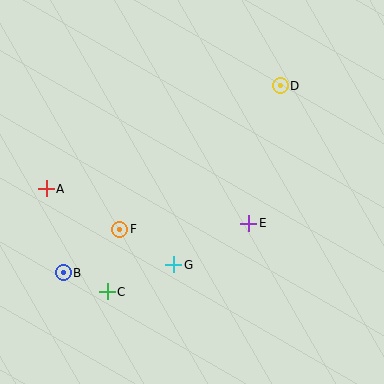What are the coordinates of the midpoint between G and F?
The midpoint between G and F is at (147, 247).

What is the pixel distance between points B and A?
The distance between B and A is 86 pixels.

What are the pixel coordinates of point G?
Point G is at (174, 265).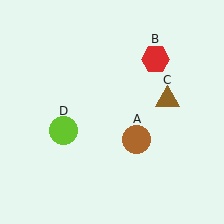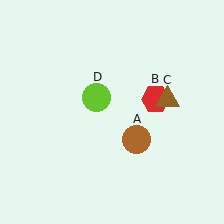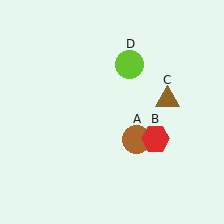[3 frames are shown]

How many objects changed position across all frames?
2 objects changed position: red hexagon (object B), lime circle (object D).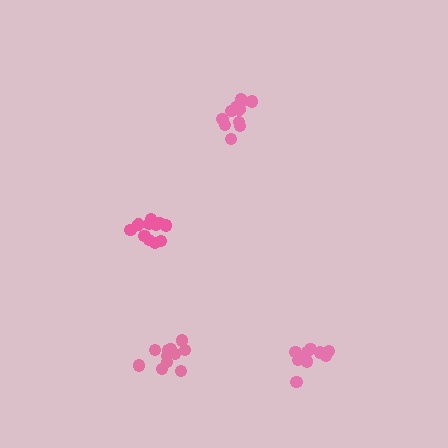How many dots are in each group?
Group 1: 11 dots, Group 2: 11 dots, Group 3: 12 dots, Group 4: 11 dots (45 total).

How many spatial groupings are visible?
There are 4 spatial groupings.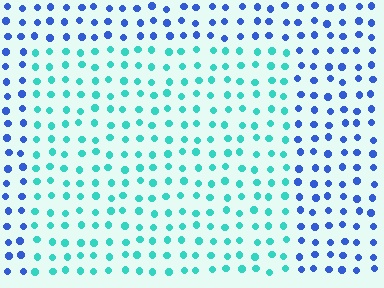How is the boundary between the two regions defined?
The boundary is defined purely by a slight shift in hue (about 52 degrees). Spacing, size, and orientation are identical on both sides.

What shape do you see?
I see a rectangle.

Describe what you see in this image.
The image is filled with small blue elements in a uniform arrangement. A rectangle-shaped region is visible where the elements are tinted to a slightly different hue, forming a subtle color boundary.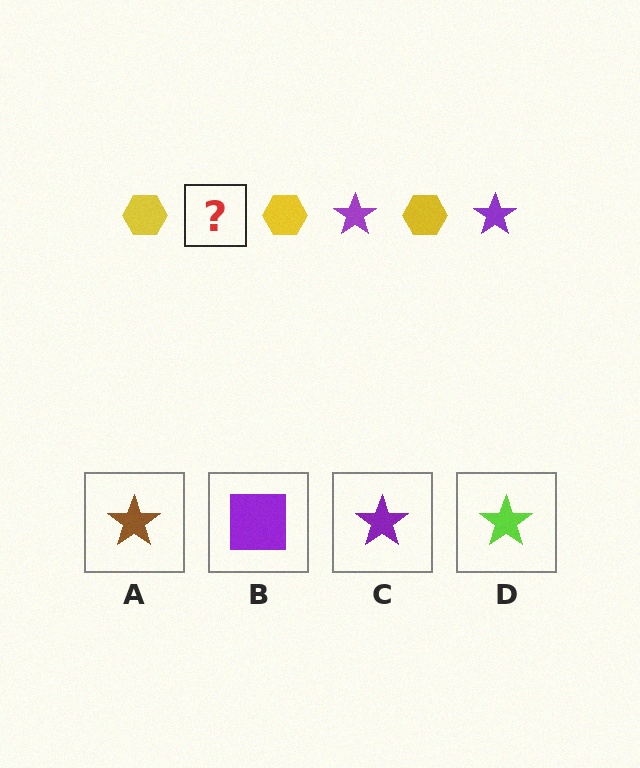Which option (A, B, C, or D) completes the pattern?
C.